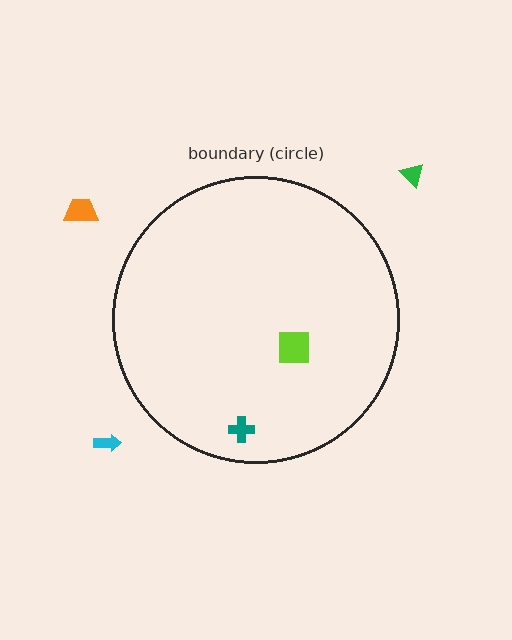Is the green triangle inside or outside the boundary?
Outside.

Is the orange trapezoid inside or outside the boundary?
Outside.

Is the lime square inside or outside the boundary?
Inside.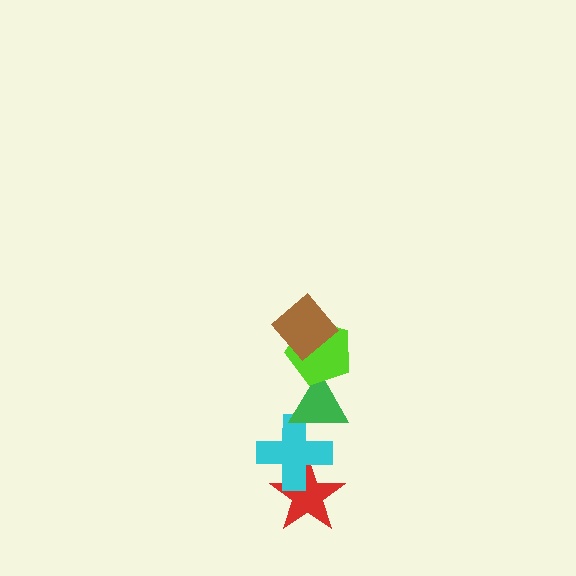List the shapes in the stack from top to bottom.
From top to bottom: the brown diamond, the lime pentagon, the green triangle, the cyan cross, the red star.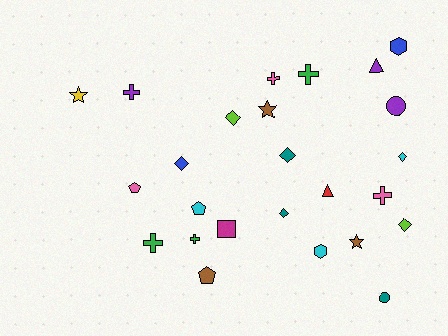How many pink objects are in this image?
There are 3 pink objects.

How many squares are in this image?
There is 1 square.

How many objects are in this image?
There are 25 objects.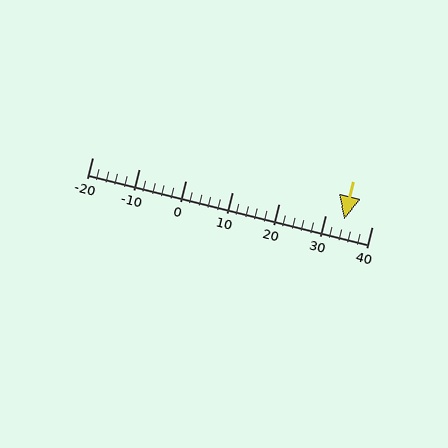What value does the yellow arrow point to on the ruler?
The yellow arrow points to approximately 34.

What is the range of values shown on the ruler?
The ruler shows values from -20 to 40.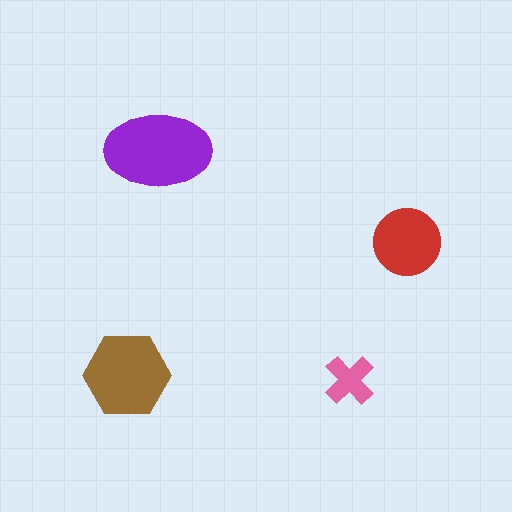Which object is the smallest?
The pink cross.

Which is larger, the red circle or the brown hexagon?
The brown hexagon.